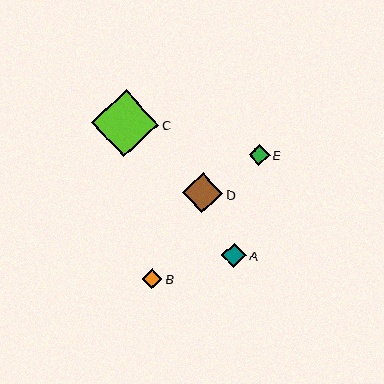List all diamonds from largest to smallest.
From largest to smallest: C, D, A, E, B.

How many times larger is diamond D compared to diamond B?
Diamond D is approximately 2.0 times the size of diamond B.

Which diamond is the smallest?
Diamond B is the smallest with a size of approximately 20 pixels.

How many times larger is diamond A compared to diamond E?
Diamond A is approximately 1.2 times the size of diamond E.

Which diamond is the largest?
Diamond C is the largest with a size of approximately 67 pixels.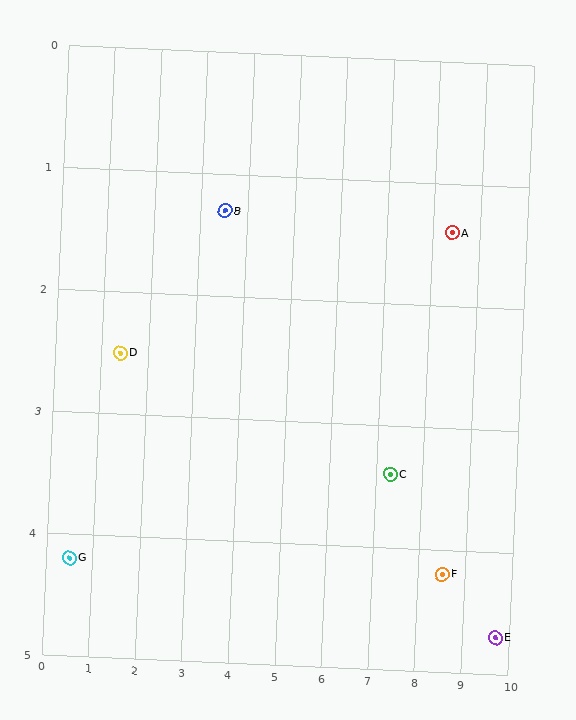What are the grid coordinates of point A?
Point A is at approximately (8.4, 1.4).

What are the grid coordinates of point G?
Point G is at approximately (0.5, 4.2).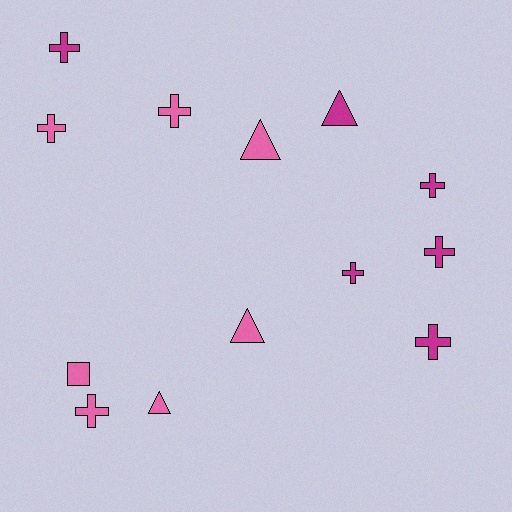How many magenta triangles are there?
There is 1 magenta triangle.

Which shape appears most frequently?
Cross, with 8 objects.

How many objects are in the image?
There are 13 objects.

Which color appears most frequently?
Pink, with 7 objects.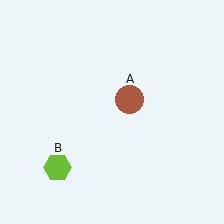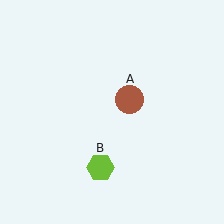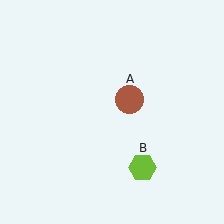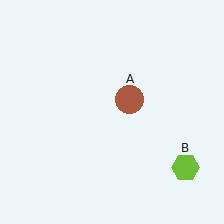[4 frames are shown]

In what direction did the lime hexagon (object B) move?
The lime hexagon (object B) moved right.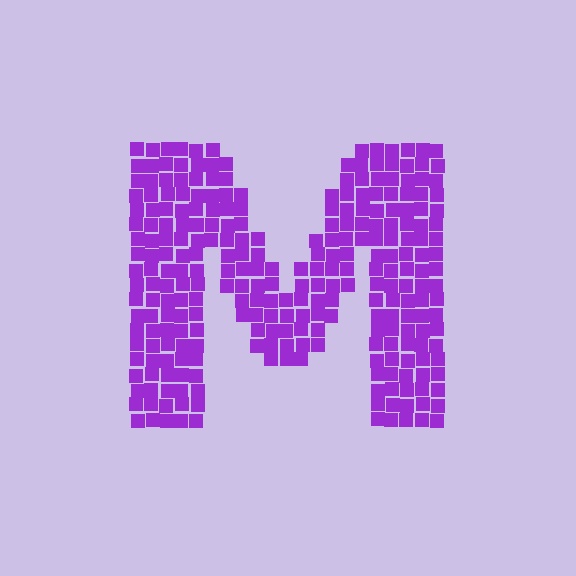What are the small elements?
The small elements are squares.